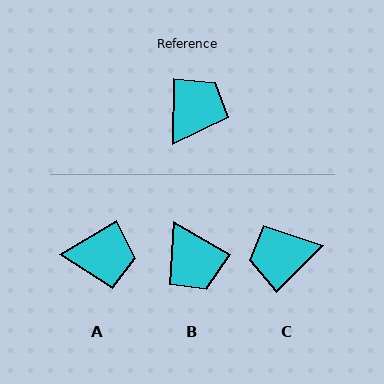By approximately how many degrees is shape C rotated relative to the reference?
Approximately 136 degrees counter-clockwise.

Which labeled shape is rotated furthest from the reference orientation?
C, about 136 degrees away.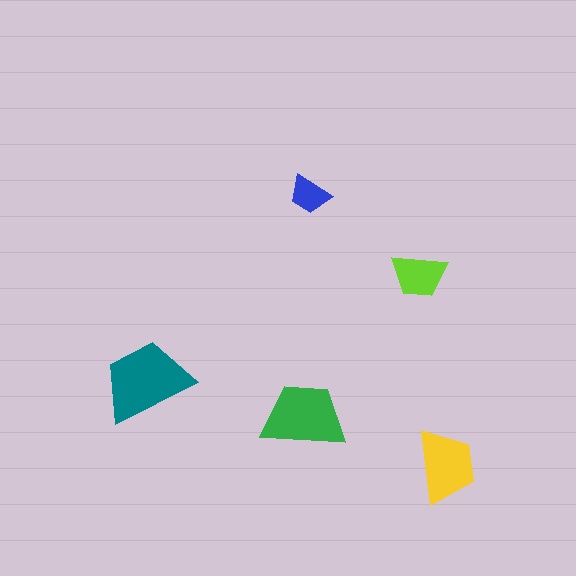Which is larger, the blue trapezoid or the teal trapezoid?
The teal one.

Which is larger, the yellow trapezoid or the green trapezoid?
The green one.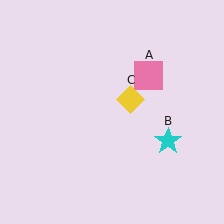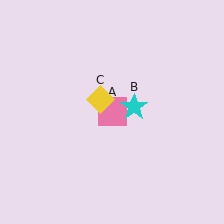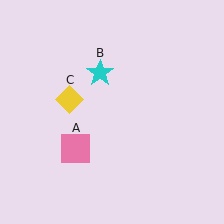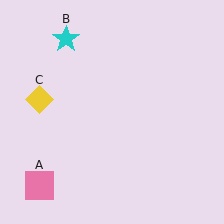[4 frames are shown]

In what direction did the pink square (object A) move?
The pink square (object A) moved down and to the left.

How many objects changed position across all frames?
3 objects changed position: pink square (object A), cyan star (object B), yellow diamond (object C).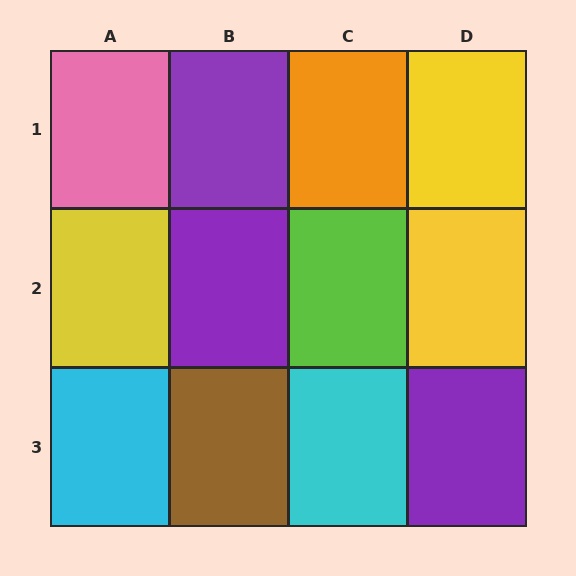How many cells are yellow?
3 cells are yellow.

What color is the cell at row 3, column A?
Cyan.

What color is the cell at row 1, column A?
Pink.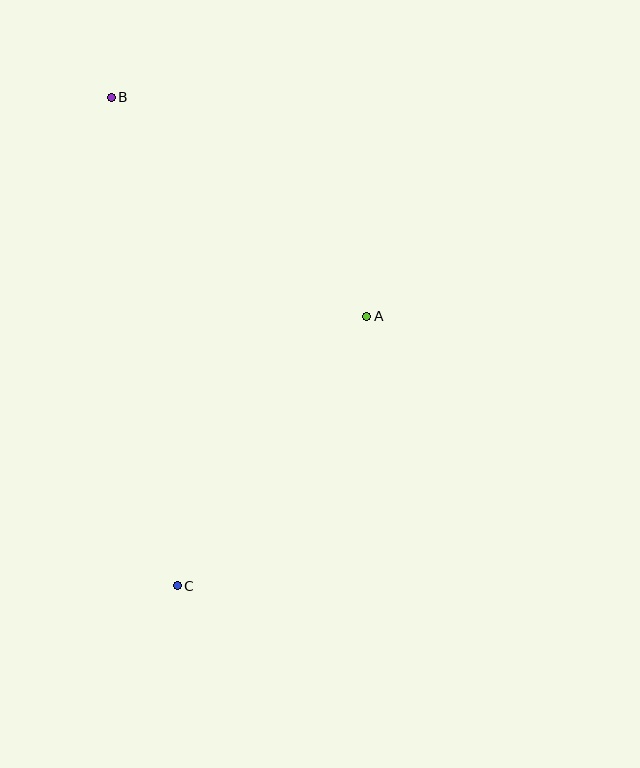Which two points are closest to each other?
Points A and C are closest to each other.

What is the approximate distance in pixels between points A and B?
The distance between A and B is approximately 337 pixels.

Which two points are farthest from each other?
Points B and C are farthest from each other.